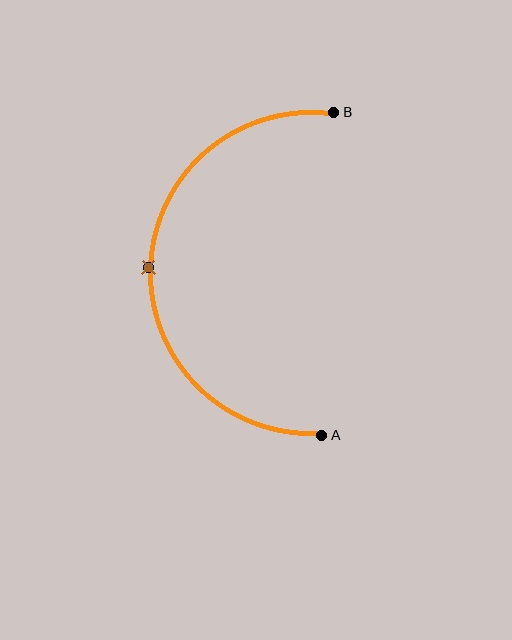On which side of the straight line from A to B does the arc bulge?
The arc bulges to the left of the straight line connecting A and B.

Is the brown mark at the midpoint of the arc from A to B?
Yes. The brown mark lies on the arc at equal arc-length from both A and B — it is the arc midpoint.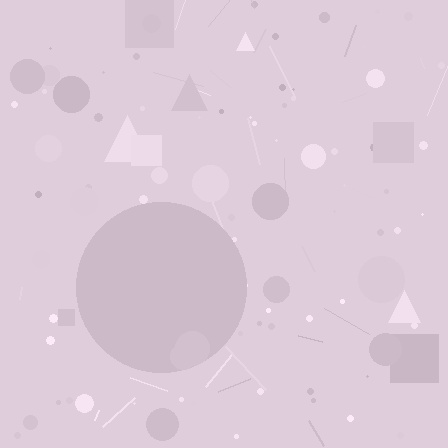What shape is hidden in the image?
A circle is hidden in the image.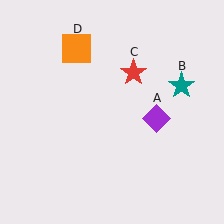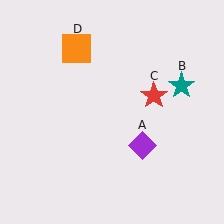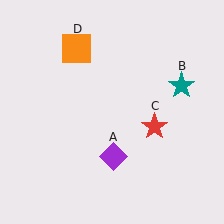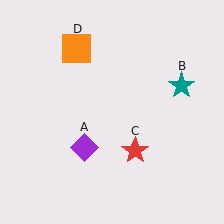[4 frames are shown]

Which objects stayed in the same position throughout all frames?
Teal star (object B) and orange square (object D) remained stationary.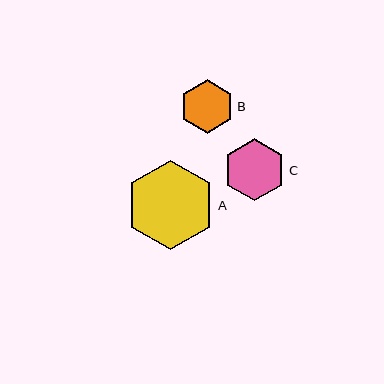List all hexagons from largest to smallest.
From largest to smallest: A, C, B.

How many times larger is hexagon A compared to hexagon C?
Hexagon A is approximately 1.4 times the size of hexagon C.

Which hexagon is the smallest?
Hexagon B is the smallest with a size of approximately 54 pixels.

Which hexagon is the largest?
Hexagon A is the largest with a size of approximately 90 pixels.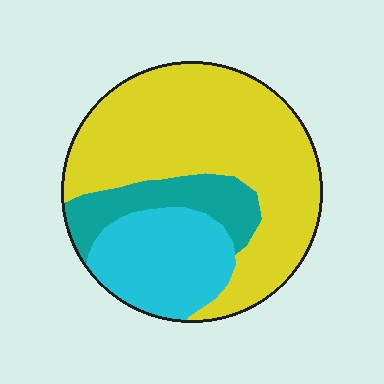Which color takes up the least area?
Teal, at roughly 15%.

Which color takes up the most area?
Yellow, at roughly 60%.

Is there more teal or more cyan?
Cyan.